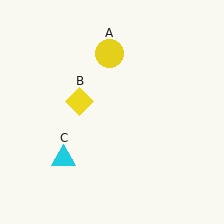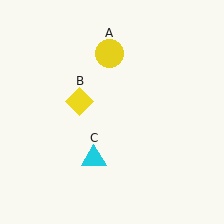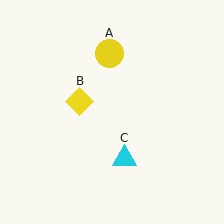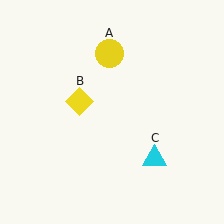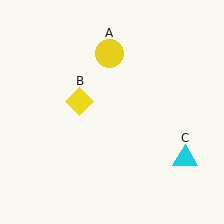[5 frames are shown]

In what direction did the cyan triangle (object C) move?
The cyan triangle (object C) moved right.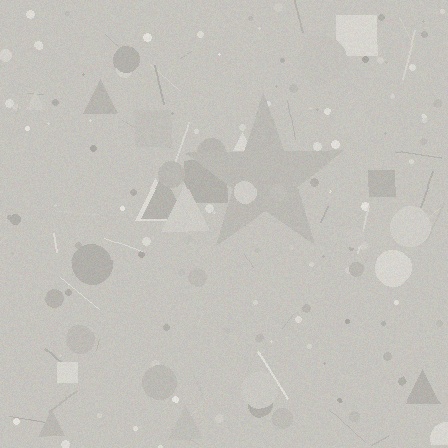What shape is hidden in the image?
A star is hidden in the image.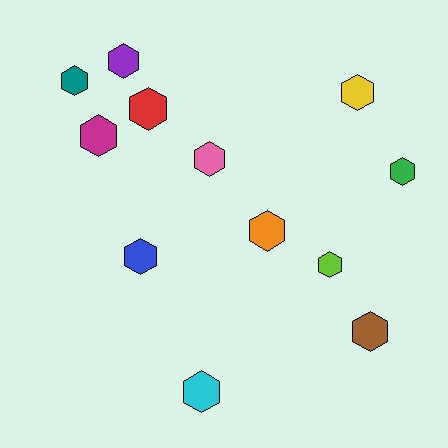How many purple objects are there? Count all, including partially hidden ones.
There is 1 purple object.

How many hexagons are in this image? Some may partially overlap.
There are 12 hexagons.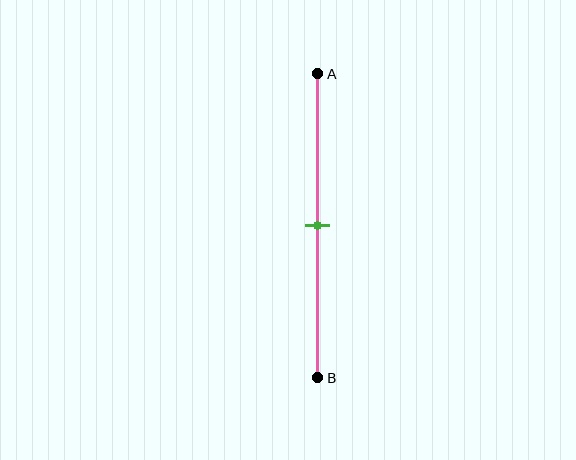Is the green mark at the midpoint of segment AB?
Yes, the mark is approximately at the midpoint.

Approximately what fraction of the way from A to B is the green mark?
The green mark is approximately 50% of the way from A to B.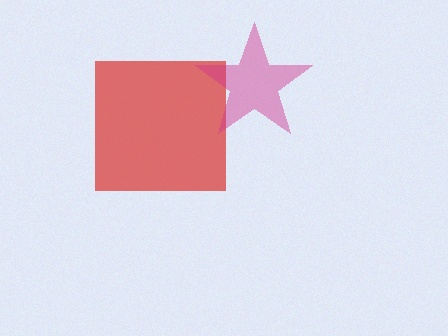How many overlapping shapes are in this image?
There are 2 overlapping shapes in the image.